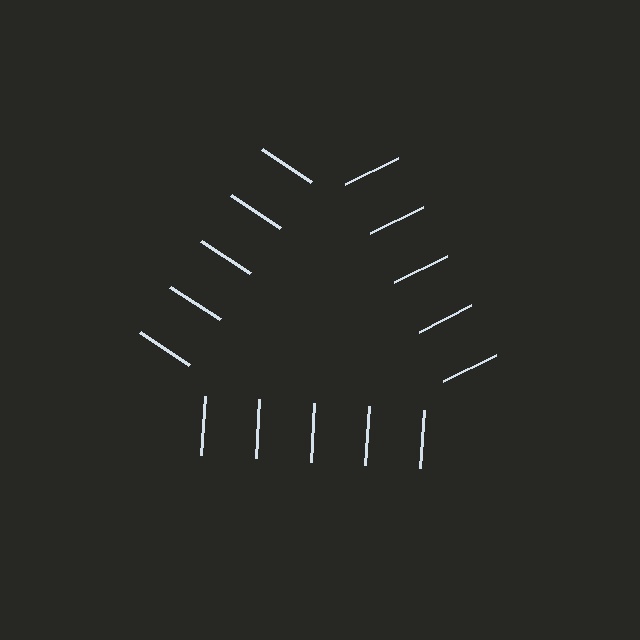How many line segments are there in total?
15 — 5 along each of the 3 edges.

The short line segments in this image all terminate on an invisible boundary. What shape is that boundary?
An illusory triangle — the line segments terminate on its edges but no continuous stroke is drawn.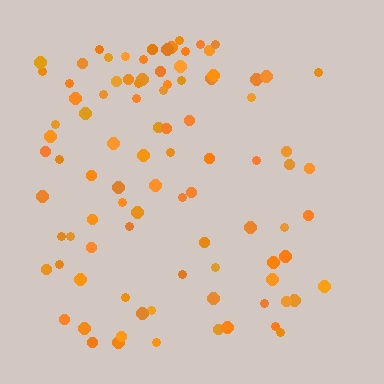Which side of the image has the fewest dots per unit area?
The right.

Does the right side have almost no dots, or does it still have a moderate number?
Still a moderate number, just noticeably fewer than the left.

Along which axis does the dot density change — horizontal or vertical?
Horizontal.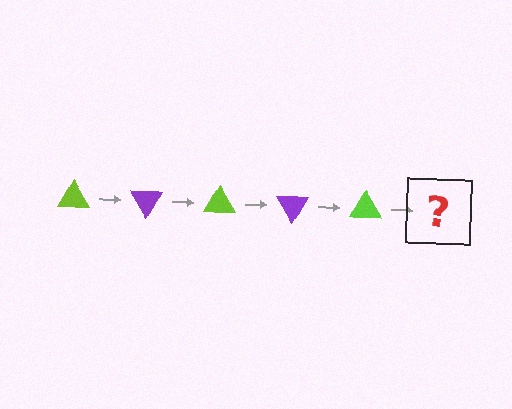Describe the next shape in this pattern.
It should be a purple triangle, rotated 300 degrees from the start.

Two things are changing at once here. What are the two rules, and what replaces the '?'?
The two rules are that it rotates 60 degrees each step and the color cycles through lime and purple. The '?' should be a purple triangle, rotated 300 degrees from the start.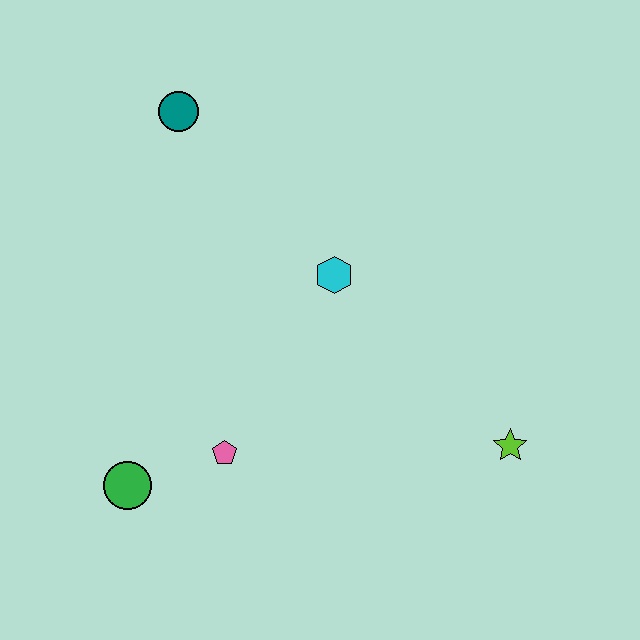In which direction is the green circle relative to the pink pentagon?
The green circle is to the left of the pink pentagon.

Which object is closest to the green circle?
The pink pentagon is closest to the green circle.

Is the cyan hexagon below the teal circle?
Yes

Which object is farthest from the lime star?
The teal circle is farthest from the lime star.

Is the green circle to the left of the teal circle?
Yes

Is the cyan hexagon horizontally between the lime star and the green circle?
Yes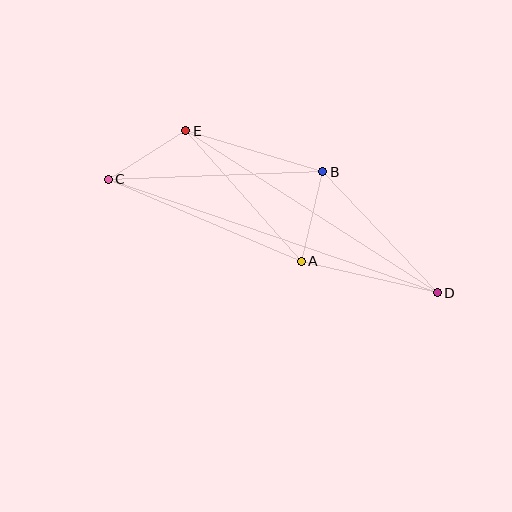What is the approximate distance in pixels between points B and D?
The distance between B and D is approximately 167 pixels.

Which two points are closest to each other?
Points C and E are closest to each other.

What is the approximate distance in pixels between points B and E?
The distance between B and E is approximately 143 pixels.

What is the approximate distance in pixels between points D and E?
The distance between D and E is approximately 300 pixels.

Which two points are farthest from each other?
Points C and D are farthest from each other.